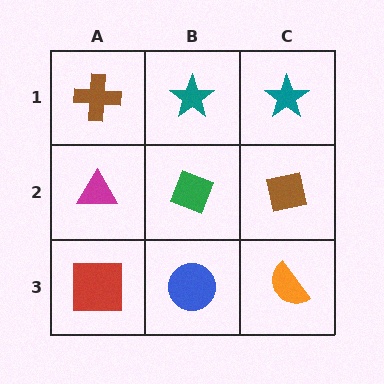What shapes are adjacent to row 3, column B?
A green diamond (row 2, column B), a red square (row 3, column A), an orange semicircle (row 3, column C).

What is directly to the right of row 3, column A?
A blue circle.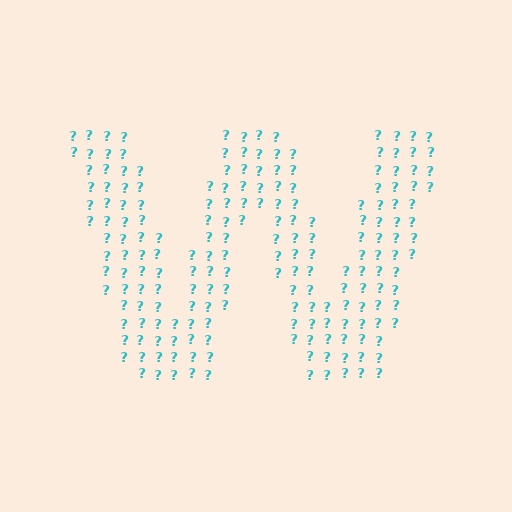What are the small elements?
The small elements are question marks.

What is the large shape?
The large shape is the letter W.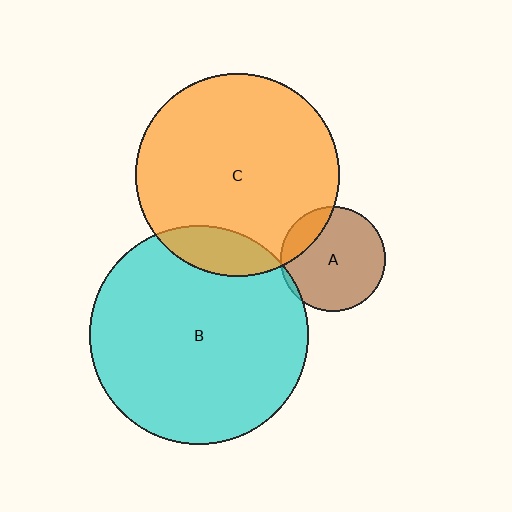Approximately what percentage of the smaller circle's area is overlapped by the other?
Approximately 15%.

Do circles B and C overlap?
Yes.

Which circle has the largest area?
Circle B (cyan).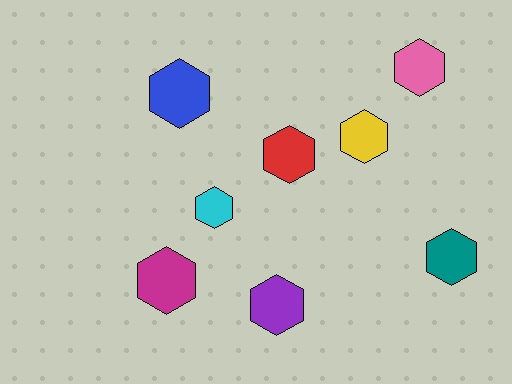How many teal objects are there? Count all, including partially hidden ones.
There is 1 teal object.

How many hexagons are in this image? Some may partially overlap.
There are 8 hexagons.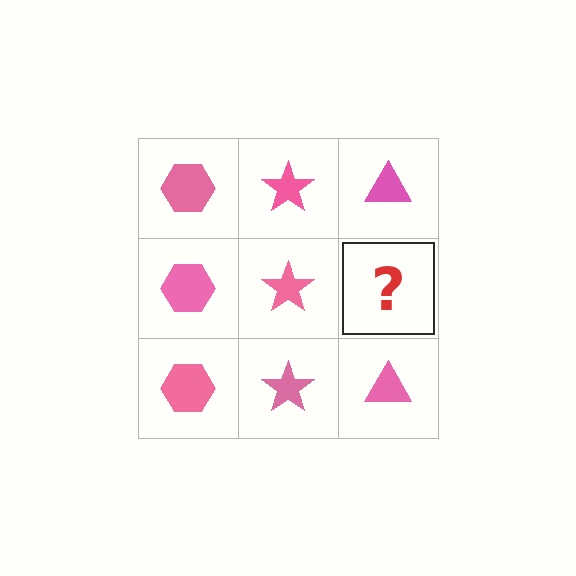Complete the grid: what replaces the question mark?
The question mark should be replaced with a pink triangle.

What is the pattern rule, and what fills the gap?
The rule is that each column has a consistent shape. The gap should be filled with a pink triangle.